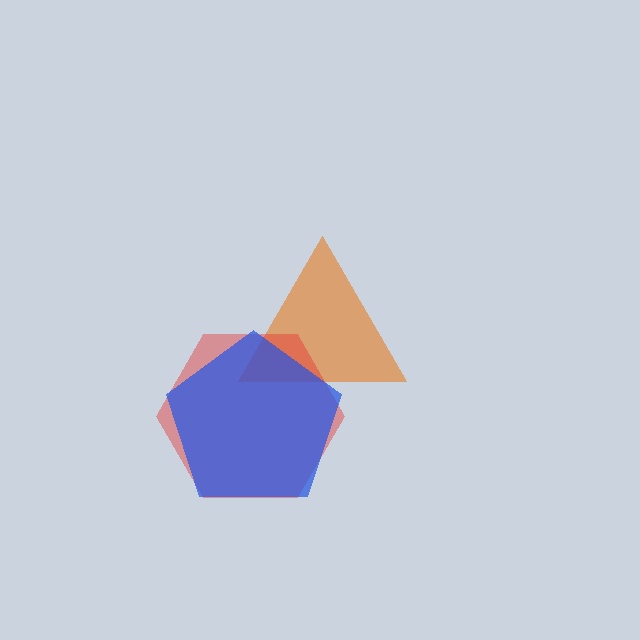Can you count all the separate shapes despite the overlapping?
Yes, there are 3 separate shapes.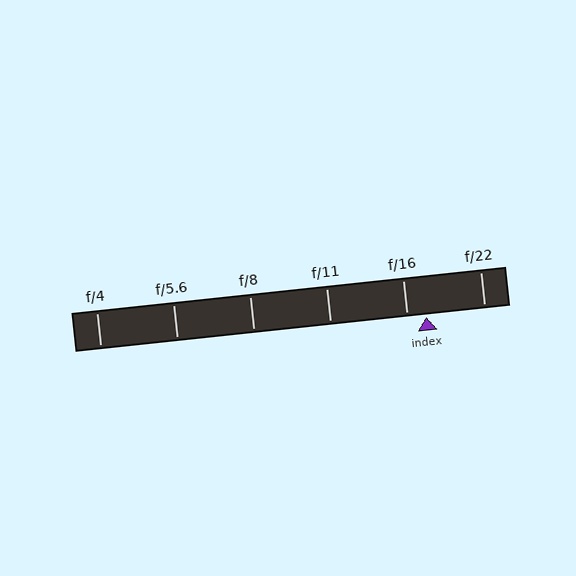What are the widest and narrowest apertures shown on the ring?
The widest aperture shown is f/4 and the narrowest is f/22.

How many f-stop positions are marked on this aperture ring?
There are 6 f-stop positions marked.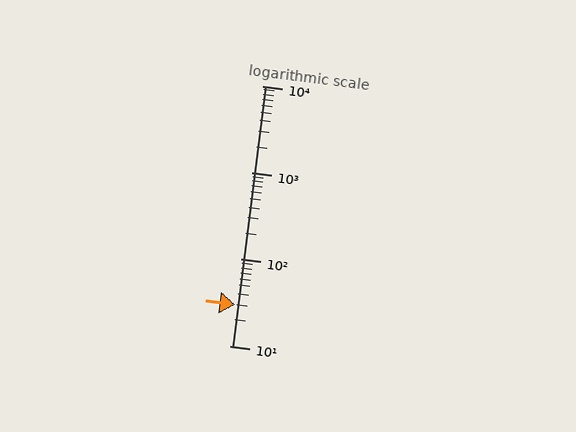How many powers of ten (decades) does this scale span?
The scale spans 3 decades, from 10 to 10000.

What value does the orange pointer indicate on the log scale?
The pointer indicates approximately 30.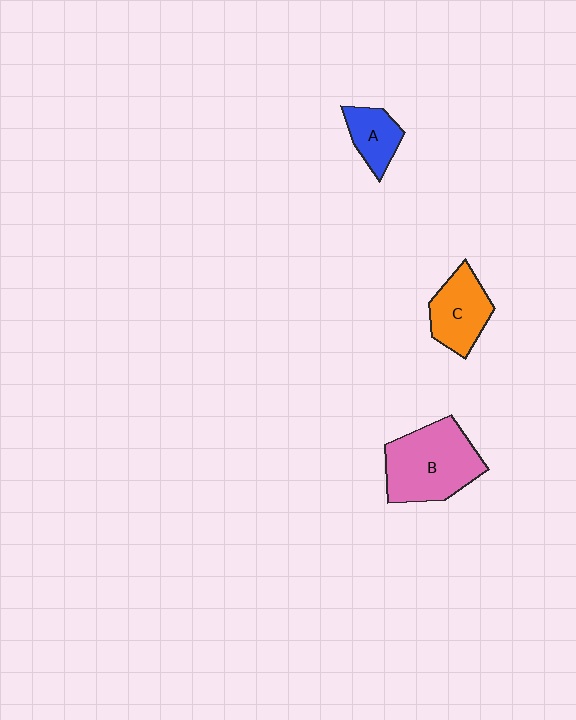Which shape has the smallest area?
Shape A (blue).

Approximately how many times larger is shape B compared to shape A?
Approximately 2.3 times.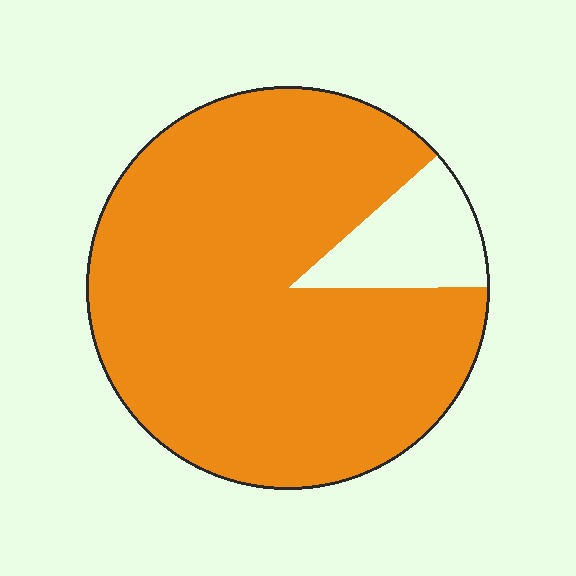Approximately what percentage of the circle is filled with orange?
Approximately 90%.